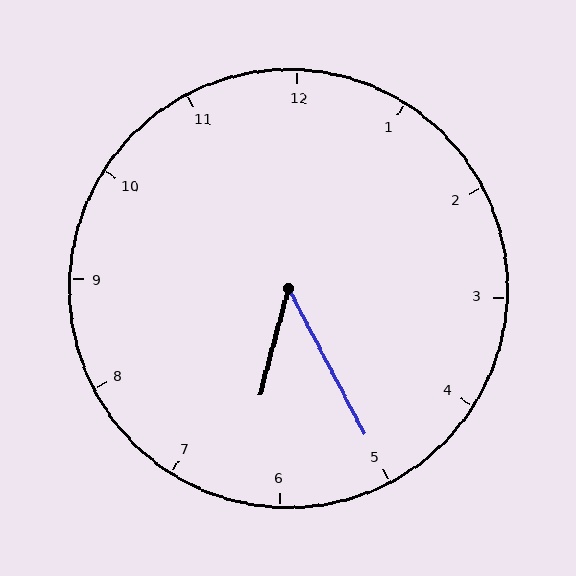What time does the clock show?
6:25.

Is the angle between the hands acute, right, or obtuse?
It is acute.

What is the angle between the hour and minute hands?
Approximately 42 degrees.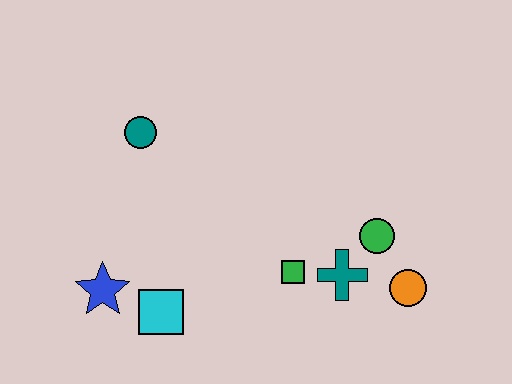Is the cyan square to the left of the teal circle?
No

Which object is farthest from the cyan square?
The orange circle is farthest from the cyan square.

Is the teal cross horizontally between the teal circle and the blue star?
No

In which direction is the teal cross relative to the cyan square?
The teal cross is to the right of the cyan square.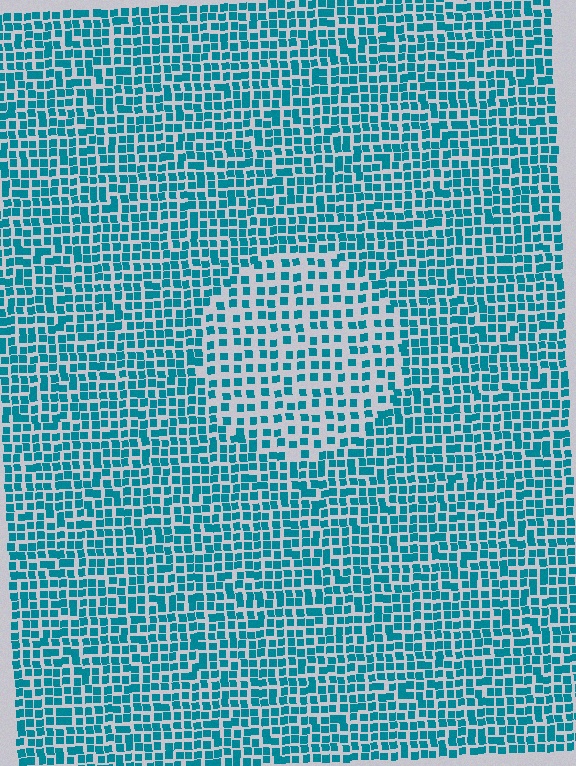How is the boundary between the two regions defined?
The boundary is defined by a change in element density (approximately 1.7x ratio). All elements are the same color, size, and shape.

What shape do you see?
I see a circle.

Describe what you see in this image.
The image contains small teal elements arranged at two different densities. A circle-shaped region is visible where the elements are less densely packed than the surrounding area.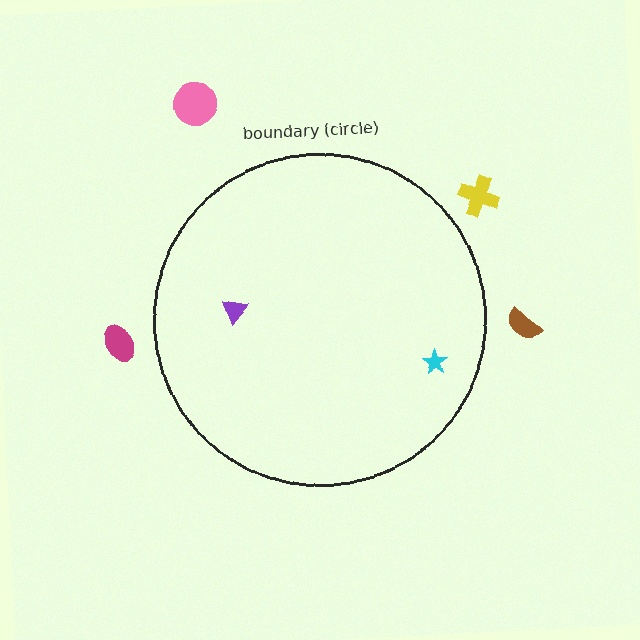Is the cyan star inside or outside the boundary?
Inside.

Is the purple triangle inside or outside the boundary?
Inside.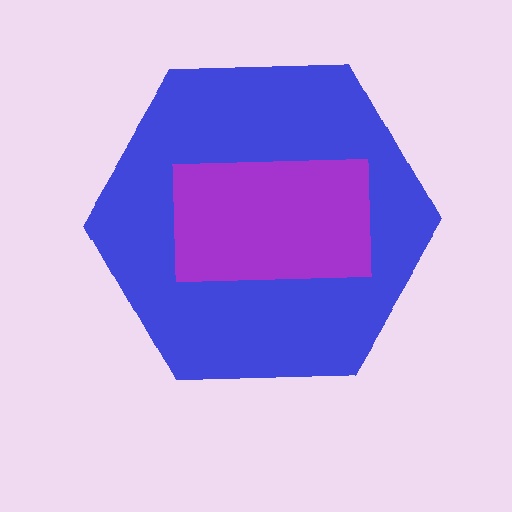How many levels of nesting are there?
2.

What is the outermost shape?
The blue hexagon.